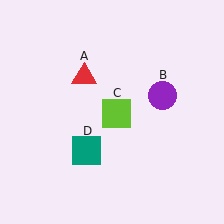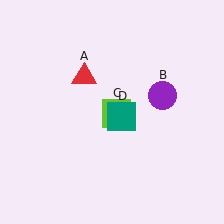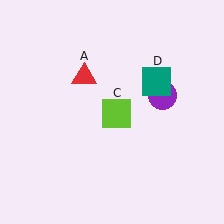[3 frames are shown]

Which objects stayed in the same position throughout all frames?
Red triangle (object A) and purple circle (object B) and lime square (object C) remained stationary.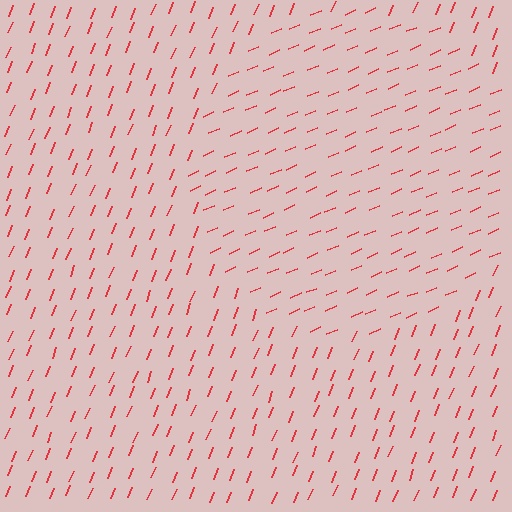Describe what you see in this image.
The image is filled with small red line segments. A circle region in the image has lines oriented differently from the surrounding lines, creating a visible texture boundary.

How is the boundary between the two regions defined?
The boundary is defined purely by a change in line orientation (approximately 45 degrees difference). All lines are the same color and thickness.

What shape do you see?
I see a circle.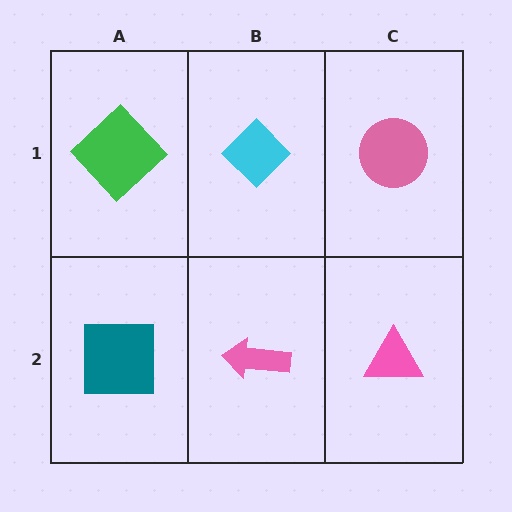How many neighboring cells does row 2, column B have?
3.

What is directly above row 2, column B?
A cyan diamond.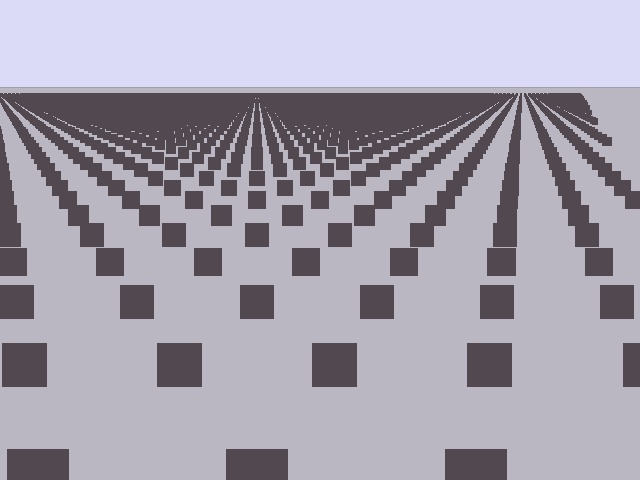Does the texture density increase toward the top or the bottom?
Density increases toward the top.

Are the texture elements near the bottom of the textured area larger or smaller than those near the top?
Larger. Near the bottom, elements are closer to the viewer and appear at a bigger on-screen size.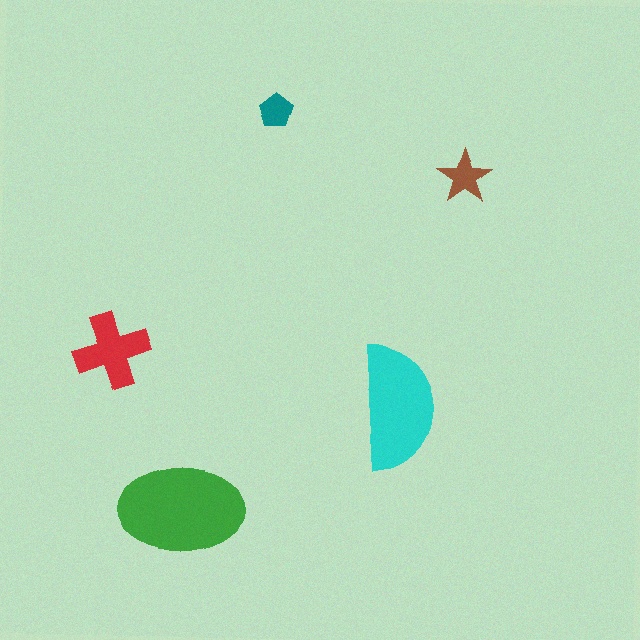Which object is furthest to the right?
The brown star is rightmost.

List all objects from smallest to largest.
The teal pentagon, the brown star, the red cross, the cyan semicircle, the green ellipse.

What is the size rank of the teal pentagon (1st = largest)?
5th.